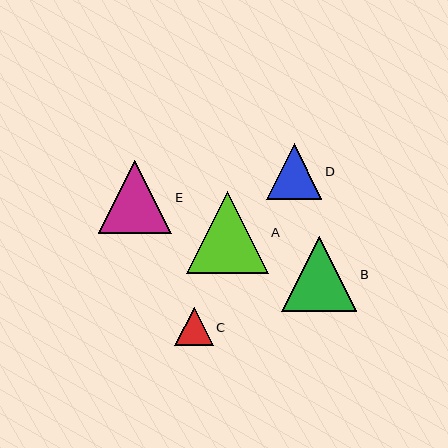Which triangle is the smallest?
Triangle C is the smallest with a size of approximately 38 pixels.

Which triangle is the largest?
Triangle A is the largest with a size of approximately 82 pixels.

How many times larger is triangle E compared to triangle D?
Triangle E is approximately 1.3 times the size of triangle D.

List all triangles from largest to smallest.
From largest to smallest: A, B, E, D, C.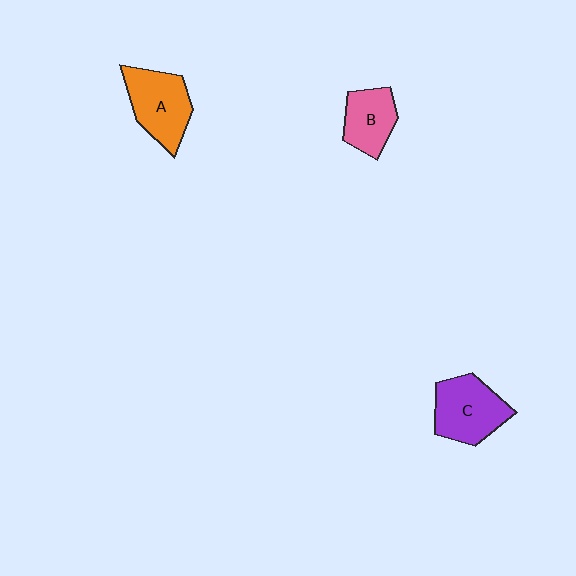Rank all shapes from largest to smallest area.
From largest to smallest: C (purple), A (orange), B (pink).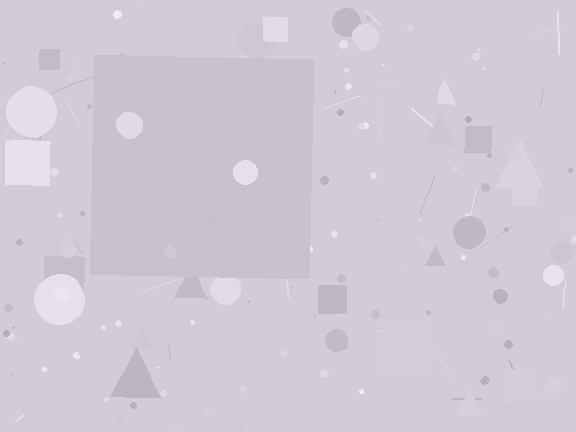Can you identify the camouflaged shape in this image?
The camouflaged shape is a square.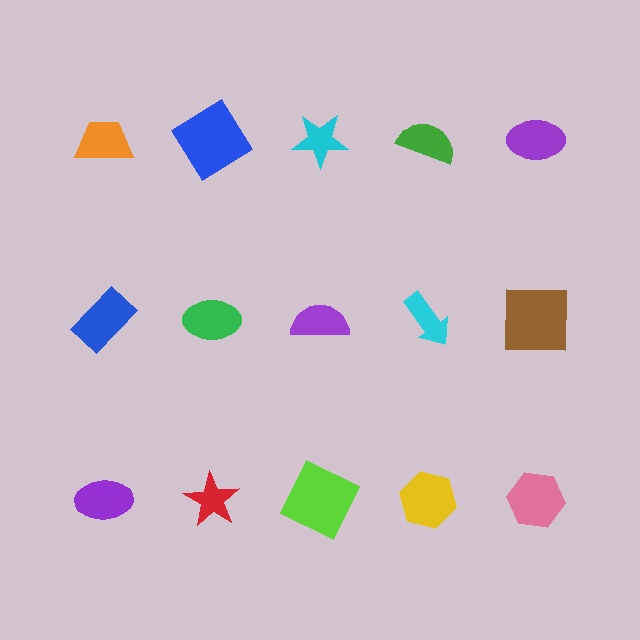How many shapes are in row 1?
5 shapes.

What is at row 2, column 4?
A cyan arrow.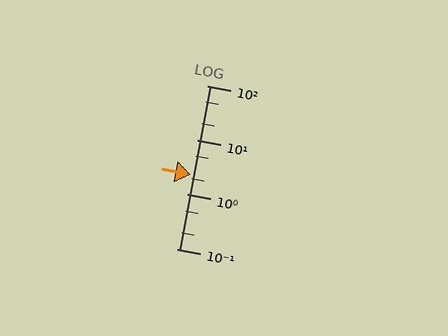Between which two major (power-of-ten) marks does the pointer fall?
The pointer is between 1 and 10.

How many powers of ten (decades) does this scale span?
The scale spans 3 decades, from 0.1 to 100.